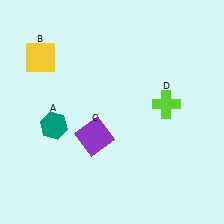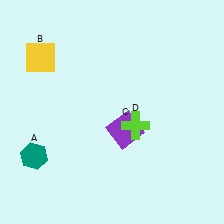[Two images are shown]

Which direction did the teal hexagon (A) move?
The teal hexagon (A) moved down.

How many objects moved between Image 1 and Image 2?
3 objects moved between the two images.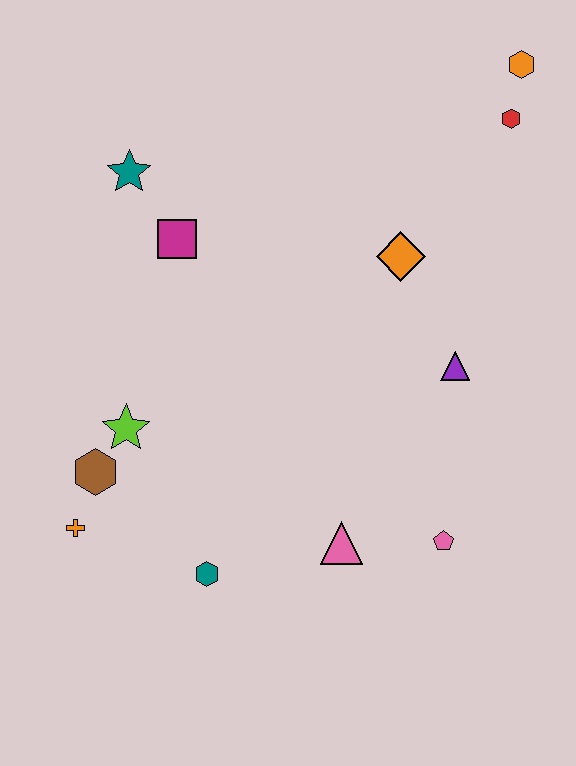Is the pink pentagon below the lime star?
Yes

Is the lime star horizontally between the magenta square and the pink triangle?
No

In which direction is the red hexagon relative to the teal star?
The red hexagon is to the right of the teal star.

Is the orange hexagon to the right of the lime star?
Yes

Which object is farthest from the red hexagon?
The orange cross is farthest from the red hexagon.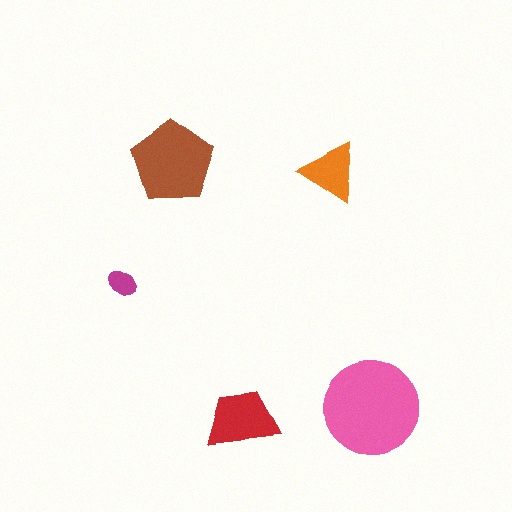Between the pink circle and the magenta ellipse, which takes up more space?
The pink circle.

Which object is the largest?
The pink circle.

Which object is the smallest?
The magenta ellipse.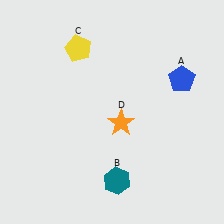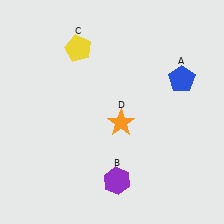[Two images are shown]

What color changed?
The hexagon (B) changed from teal in Image 1 to purple in Image 2.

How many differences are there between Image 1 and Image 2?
There is 1 difference between the two images.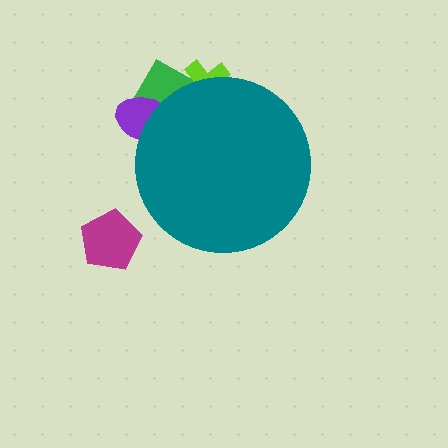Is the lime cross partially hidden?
Yes, the lime cross is partially hidden behind the teal circle.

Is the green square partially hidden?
Yes, the green square is partially hidden behind the teal circle.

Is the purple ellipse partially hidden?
Yes, the purple ellipse is partially hidden behind the teal circle.